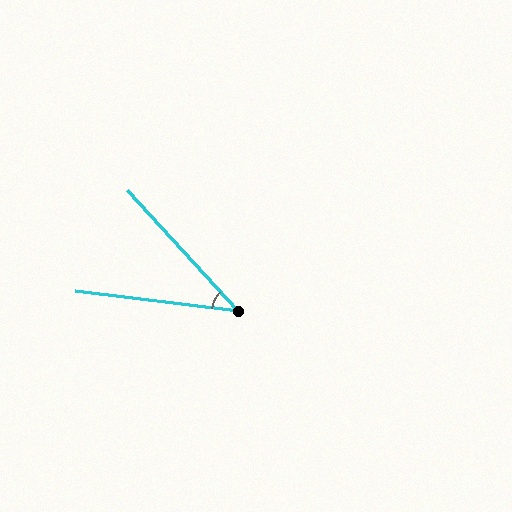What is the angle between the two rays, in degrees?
Approximately 40 degrees.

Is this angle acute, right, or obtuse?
It is acute.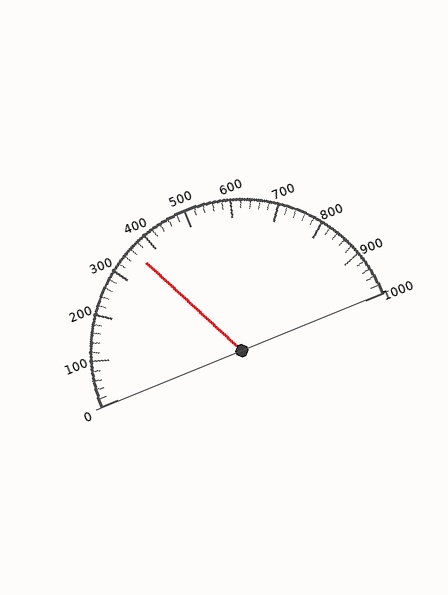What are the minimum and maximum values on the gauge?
The gauge ranges from 0 to 1000.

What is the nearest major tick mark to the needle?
The nearest major tick mark is 400.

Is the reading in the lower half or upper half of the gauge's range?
The reading is in the lower half of the range (0 to 1000).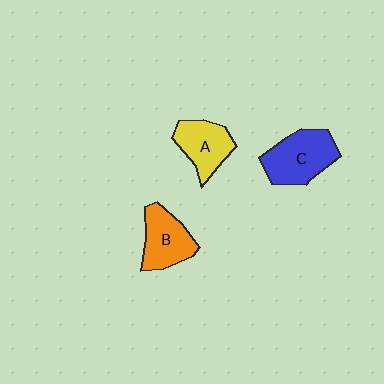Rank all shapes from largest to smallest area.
From largest to smallest: C (blue), B (orange), A (yellow).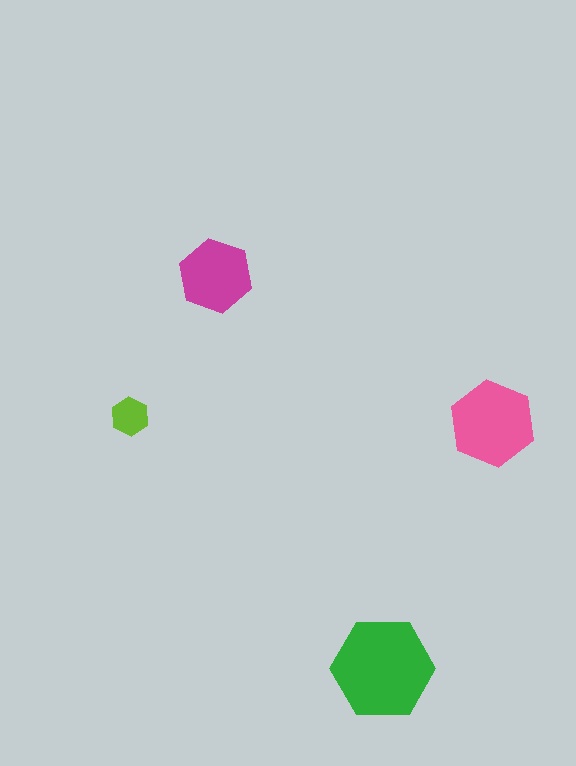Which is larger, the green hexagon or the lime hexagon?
The green one.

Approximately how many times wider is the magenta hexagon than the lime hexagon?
About 2 times wider.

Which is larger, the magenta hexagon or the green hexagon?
The green one.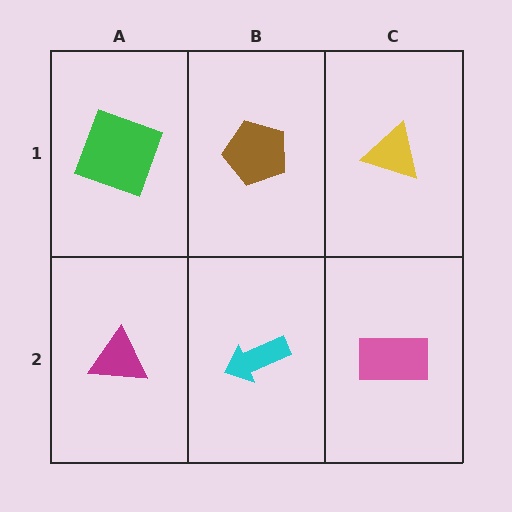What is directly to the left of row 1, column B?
A green square.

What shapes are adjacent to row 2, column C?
A yellow triangle (row 1, column C), a cyan arrow (row 2, column B).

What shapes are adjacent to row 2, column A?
A green square (row 1, column A), a cyan arrow (row 2, column B).